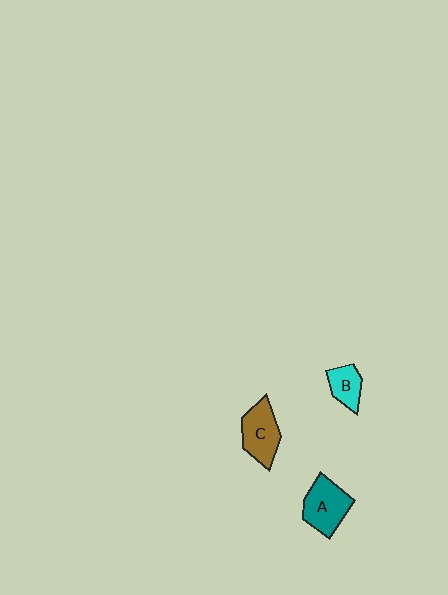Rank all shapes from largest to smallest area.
From largest to smallest: A (teal), C (brown), B (cyan).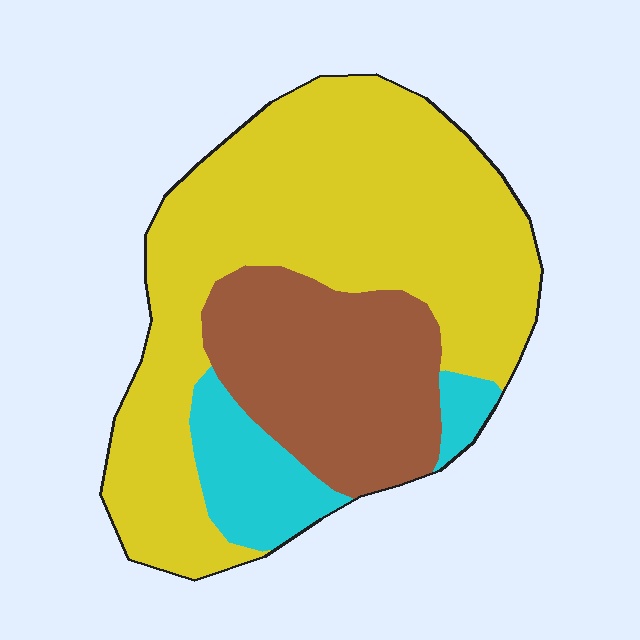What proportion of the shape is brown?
Brown takes up between a sixth and a third of the shape.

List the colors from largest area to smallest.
From largest to smallest: yellow, brown, cyan.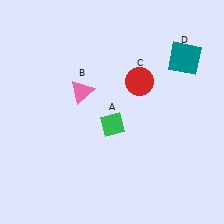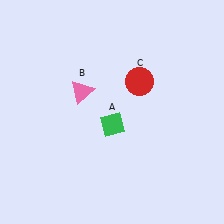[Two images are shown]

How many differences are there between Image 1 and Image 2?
There is 1 difference between the two images.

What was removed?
The teal square (D) was removed in Image 2.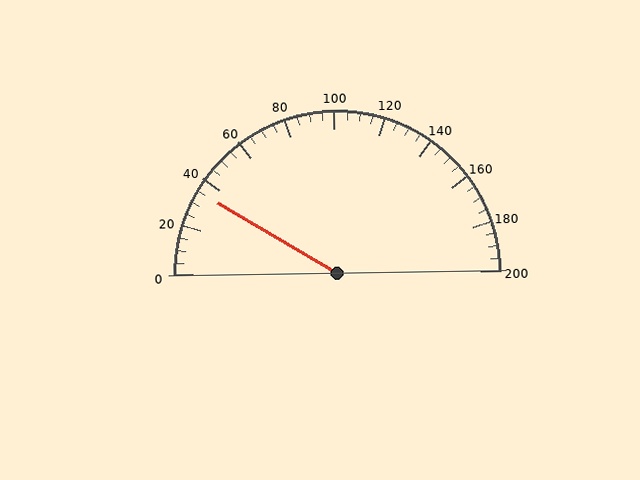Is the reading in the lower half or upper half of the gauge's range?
The reading is in the lower half of the range (0 to 200).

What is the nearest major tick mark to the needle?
The nearest major tick mark is 40.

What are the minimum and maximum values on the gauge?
The gauge ranges from 0 to 200.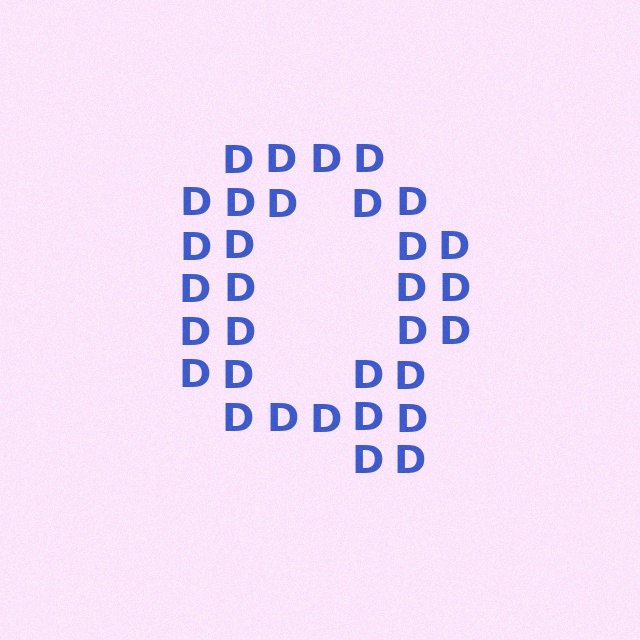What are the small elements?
The small elements are letter D's.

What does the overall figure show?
The overall figure shows the letter Q.